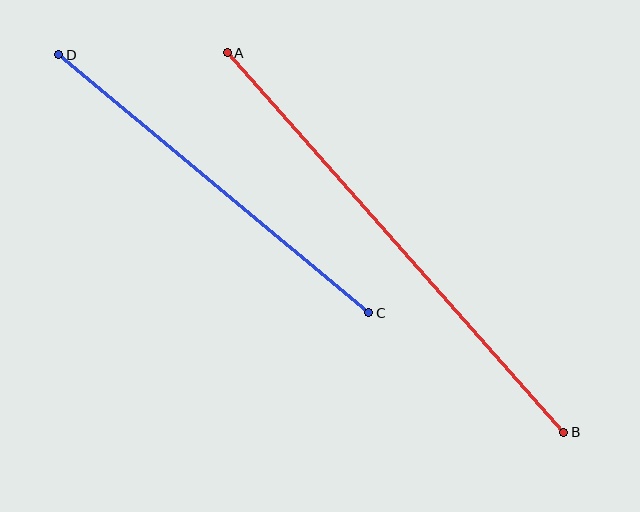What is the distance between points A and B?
The distance is approximately 507 pixels.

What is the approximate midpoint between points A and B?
The midpoint is at approximately (395, 242) pixels.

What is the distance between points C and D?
The distance is approximately 403 pixels.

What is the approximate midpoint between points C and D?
The midpoint is at approximately (214, 184) pixels.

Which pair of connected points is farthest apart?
Points A and B are farthest apart.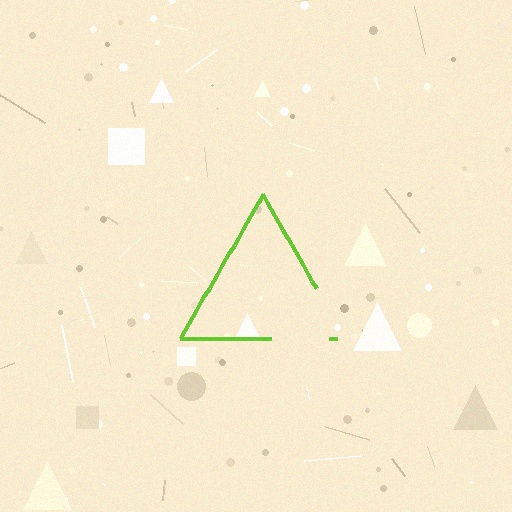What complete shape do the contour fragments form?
The contour fragments form a triangle.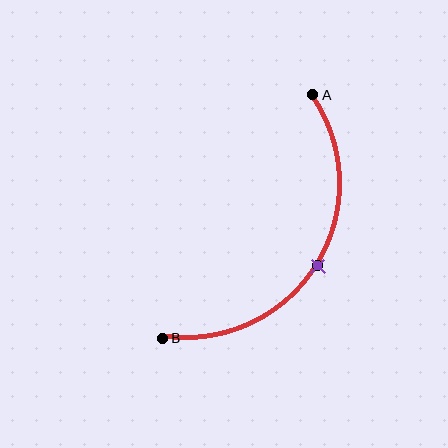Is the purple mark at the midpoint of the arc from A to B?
Yes. The purple mark lies on the arc at equal arc-length from both A and B — it is the arc midpoint.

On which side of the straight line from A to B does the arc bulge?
The arc bulges to the right of the straight line connecting A and B.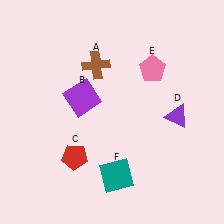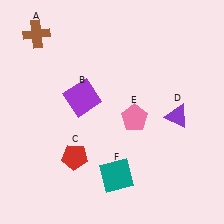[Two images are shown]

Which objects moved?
The objects that moved are: the brown cross (A), the pink pentagon (E).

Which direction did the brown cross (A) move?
The brown cross (A) moved left.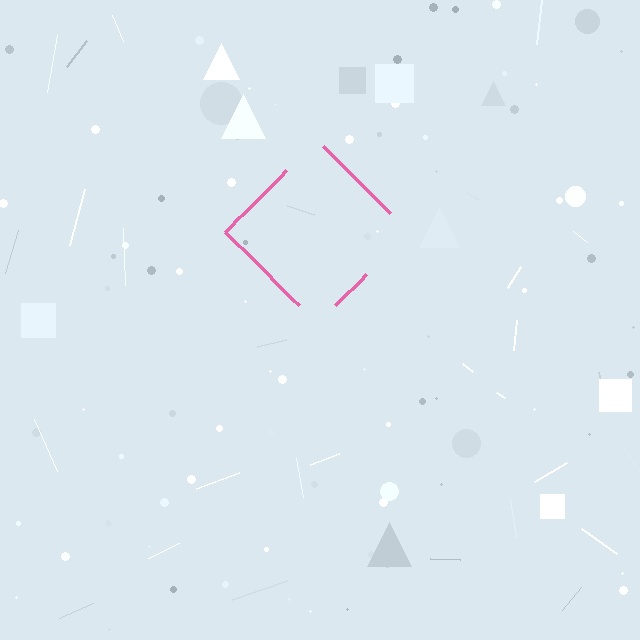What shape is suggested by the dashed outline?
The dashed outline suggests a diamond.